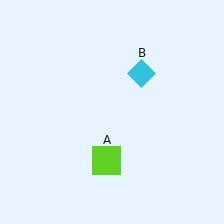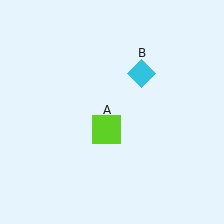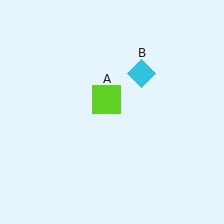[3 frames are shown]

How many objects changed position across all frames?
1 object changed position: lime square (object A).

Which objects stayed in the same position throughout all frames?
Cyan diamond (object B) remained stationary.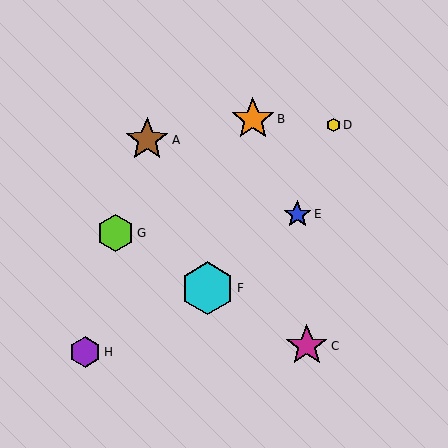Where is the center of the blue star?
The center of the blue star is at (297, 214).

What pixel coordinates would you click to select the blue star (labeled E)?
Click at (297, 214) to select the blue star E.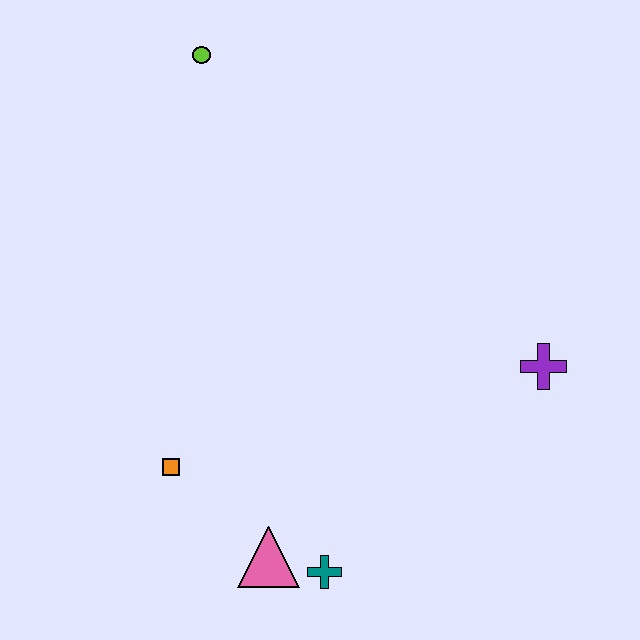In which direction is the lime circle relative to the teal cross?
The lime circle is above the teal cross.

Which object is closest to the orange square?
The pink triangle is closest to the orange square.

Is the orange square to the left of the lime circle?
Yes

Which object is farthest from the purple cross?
The lime circle is farthest from the purple cross.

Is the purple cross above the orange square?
Yes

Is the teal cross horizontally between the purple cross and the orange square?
Yes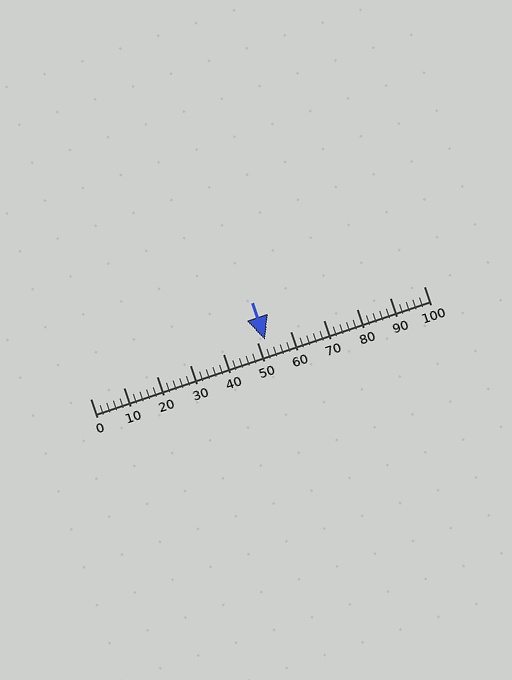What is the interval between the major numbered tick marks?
The major tick marks are spaced 10 units apart.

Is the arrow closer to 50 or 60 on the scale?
The arrow is closer to 50.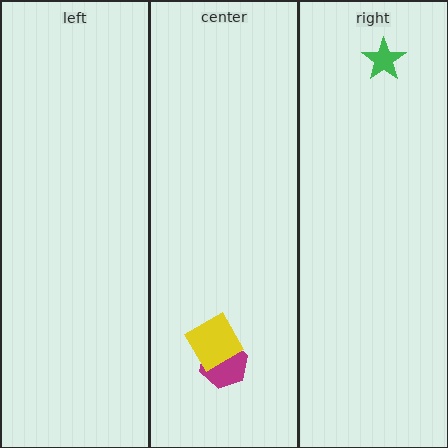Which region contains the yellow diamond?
The center region.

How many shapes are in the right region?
1.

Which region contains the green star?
The right region.